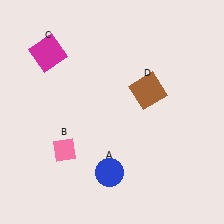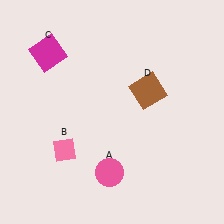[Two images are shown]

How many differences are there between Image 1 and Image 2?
There is 1 difference between the two images.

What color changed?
The circle (A) changed from blue in Image 1 to pink in Image 2.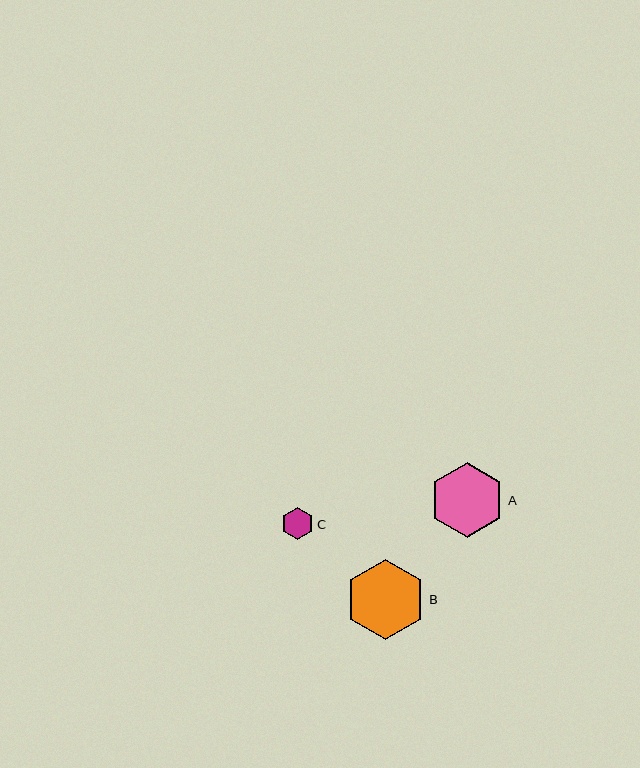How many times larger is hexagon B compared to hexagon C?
Hexagon B is approximately 2.5 times the size of hexagon C.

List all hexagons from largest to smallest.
From largest to smallest: B, A, C.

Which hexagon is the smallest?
Hexagon C is the smallest with a size of approximately 32 pixels.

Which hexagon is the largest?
Hexagon B is the largest with a size of approximately 81 pixels.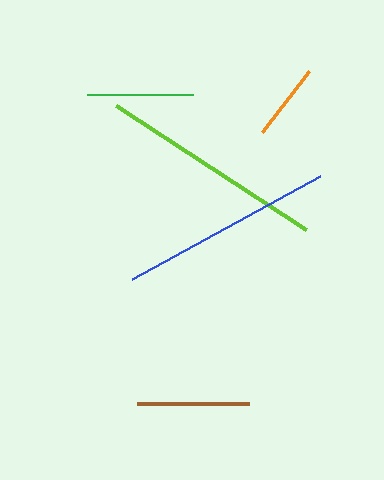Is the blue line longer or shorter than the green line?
The blue line is longer than the green line.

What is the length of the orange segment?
The orange segment is approximately 76 pixels long.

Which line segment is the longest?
The lime line is the longest at approximately 227 pixels.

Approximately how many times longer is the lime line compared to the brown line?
The lime line is approximately 2.0 times the length of the brown line.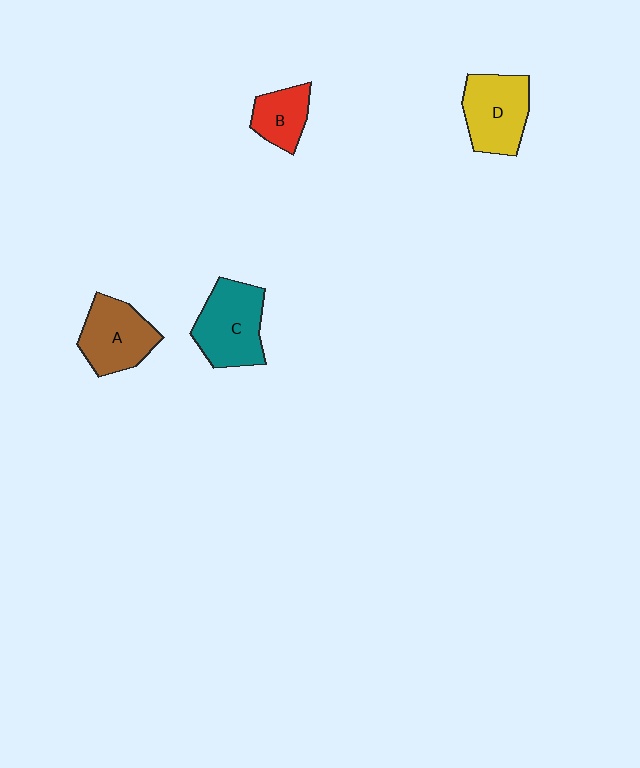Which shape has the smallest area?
Shape B (red).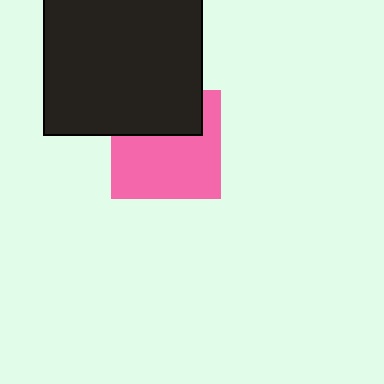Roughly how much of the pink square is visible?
Most of it is visible (roughly 65%).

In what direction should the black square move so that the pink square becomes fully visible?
The black square should move up. That is the shortest direction to clear the overlap and leave the pink square fully visible.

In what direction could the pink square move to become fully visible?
The pink square could move down. That would shift it out from behind the black square entirely.